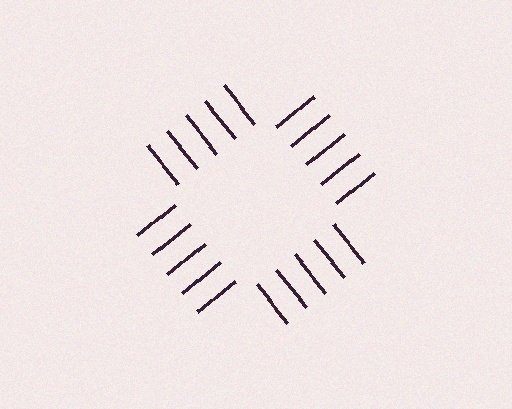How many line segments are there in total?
20 — 5 along each of the 4 edges.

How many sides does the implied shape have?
4 sides — the line-ends trace a square.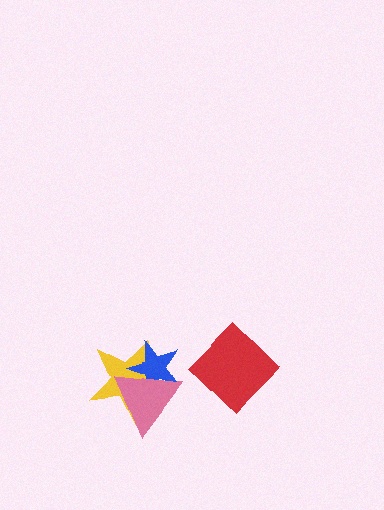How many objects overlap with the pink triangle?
2 objects overlap with the pink triangle.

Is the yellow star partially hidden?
Yes, it is partially covered by another shape.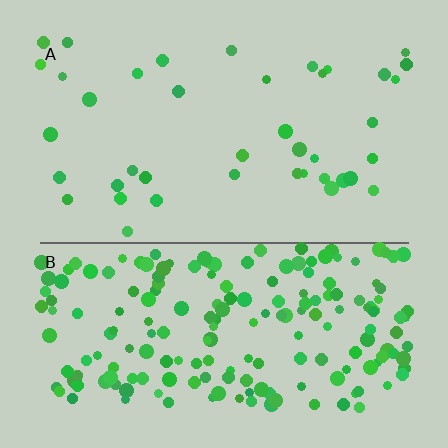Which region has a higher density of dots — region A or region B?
B (the bottom).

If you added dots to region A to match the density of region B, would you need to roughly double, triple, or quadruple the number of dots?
Approximately quadruple.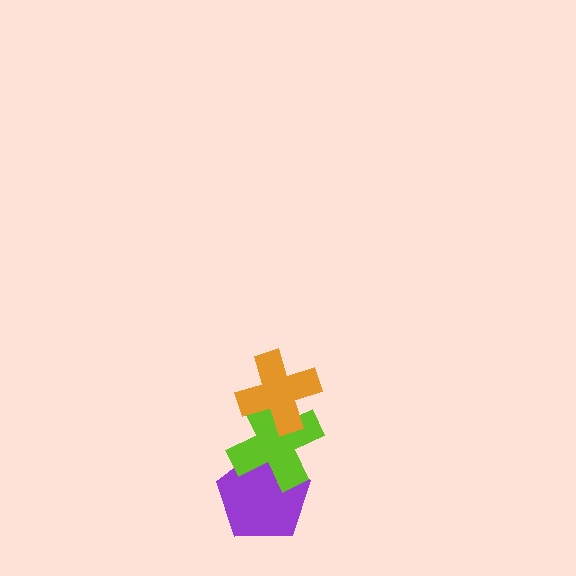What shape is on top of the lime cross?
The orange cross is on top of the lime cross.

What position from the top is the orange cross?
The orange cross is 1st from the top.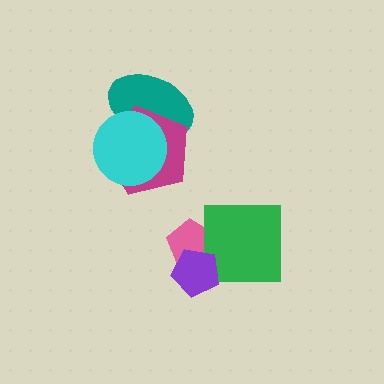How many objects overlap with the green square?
2 objects overlap with the green square.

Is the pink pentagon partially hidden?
Yes, it is partially covered by another shape.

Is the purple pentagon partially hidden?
No, no other shape covers it.